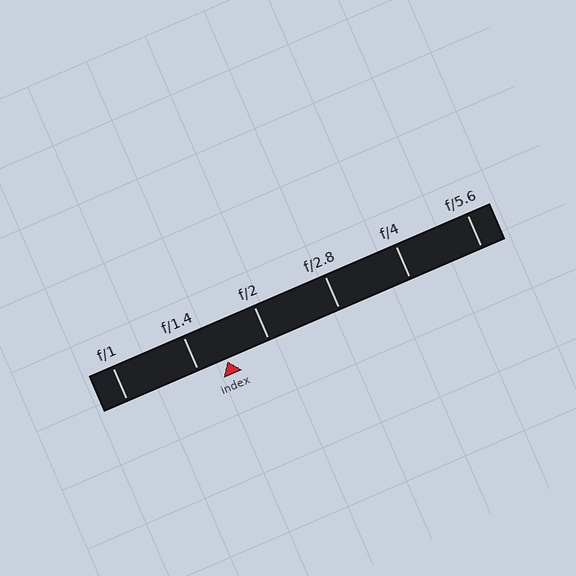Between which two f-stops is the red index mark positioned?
The index mark is between f/1.4 and f/2.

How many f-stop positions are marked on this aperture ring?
There are 6 f-stop positions marked.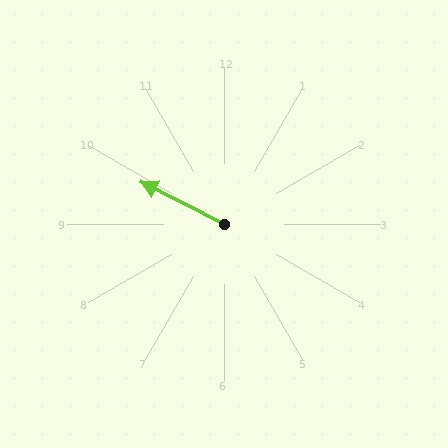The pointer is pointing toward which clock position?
Roughly 10 o'clock.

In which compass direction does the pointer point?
Northwest.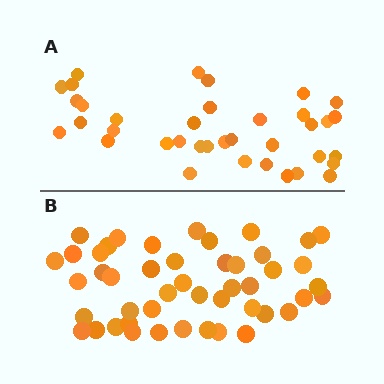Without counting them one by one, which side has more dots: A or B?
Region B (the bottom region) has more dots.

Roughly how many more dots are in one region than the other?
Region B has roughly 10 or so more dots than region A.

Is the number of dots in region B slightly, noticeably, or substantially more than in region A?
Region B has noticeably more, but not dramatically so. The ratio is roughly 1.3 to 1.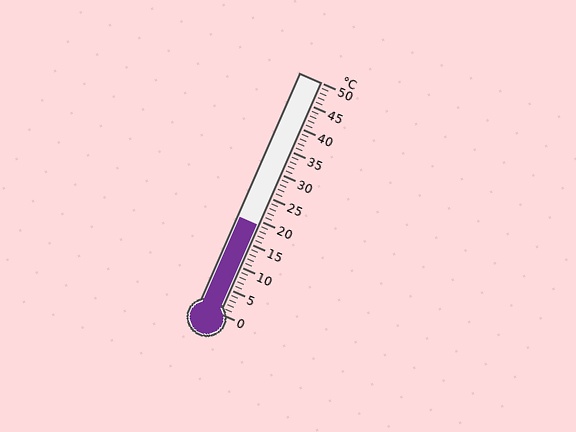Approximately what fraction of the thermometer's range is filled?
The thermometer is filled to approximately 40% of its range.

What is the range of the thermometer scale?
The thermometer scale ranges from 0°C to 50°C.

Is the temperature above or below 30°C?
The temperature is below 30°C.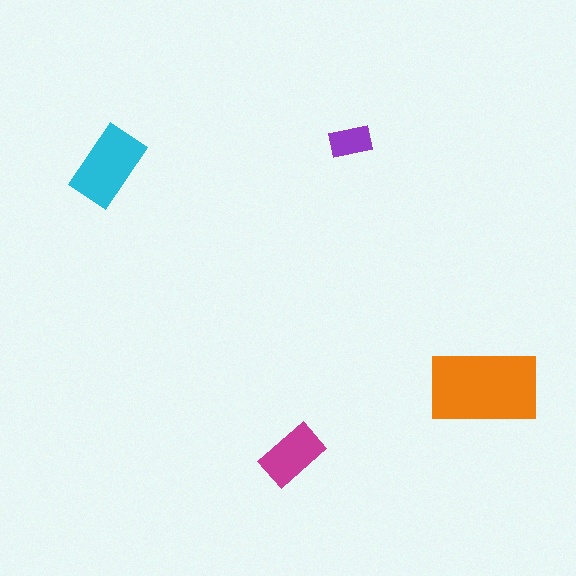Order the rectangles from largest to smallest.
the orange one, the cyan one, the magenta one, the purple one.